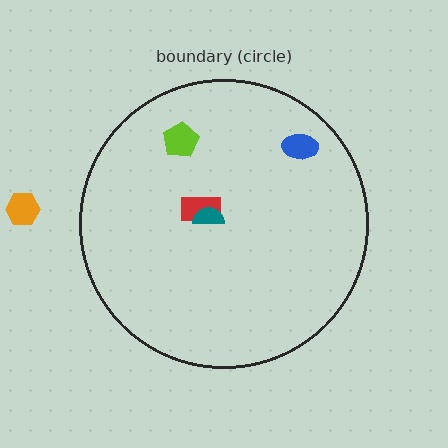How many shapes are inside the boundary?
4 inside, 1 outside.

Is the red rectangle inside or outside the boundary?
Inside.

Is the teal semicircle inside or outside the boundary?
Inside.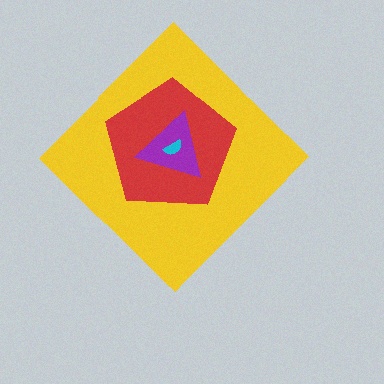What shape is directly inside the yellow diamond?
The red pentagon.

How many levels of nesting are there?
4.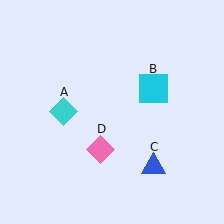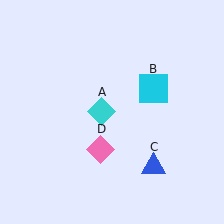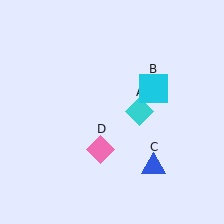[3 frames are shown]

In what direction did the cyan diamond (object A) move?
The cyan diamond (object A) moved right.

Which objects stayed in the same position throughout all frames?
Cyan square (object B) and blue triangle (object C) and pink diamond (object D) remained stationary.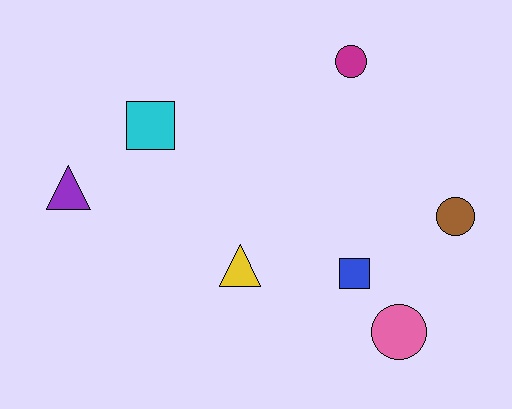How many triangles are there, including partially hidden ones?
There are 2 triangles.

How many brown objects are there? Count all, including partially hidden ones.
There is 1 brown object.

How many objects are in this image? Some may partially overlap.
There are 7 objects.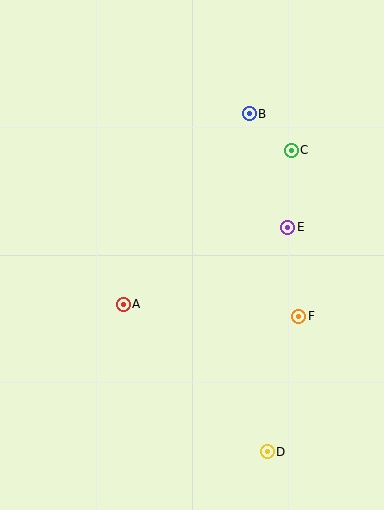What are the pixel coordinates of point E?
Point E is at (288, 227).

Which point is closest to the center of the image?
Point A at (123, 304) is closest to the center.